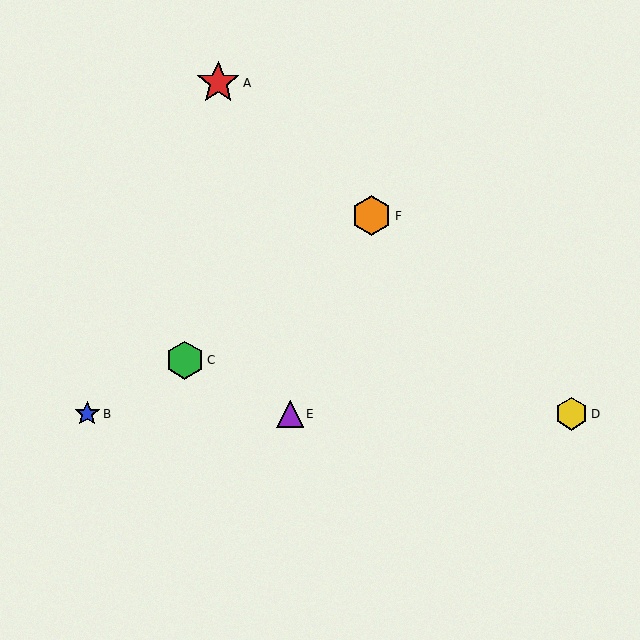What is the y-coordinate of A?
Object A is at y≈83.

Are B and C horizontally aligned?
No, B is at y≈414 and C is at y≈360.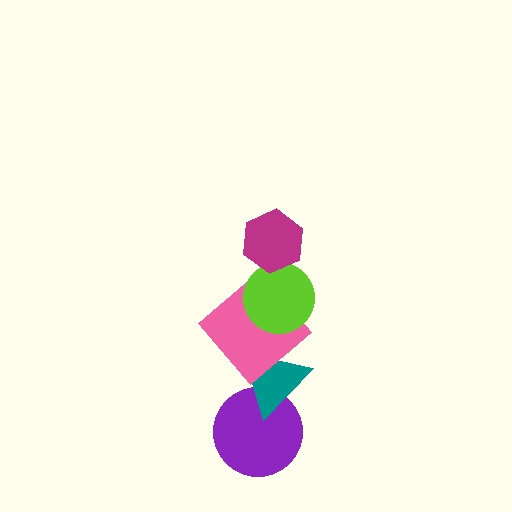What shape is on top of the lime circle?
The magenta hexagon is on top of the lime circle.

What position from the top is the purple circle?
The purple circle is 5th from the top.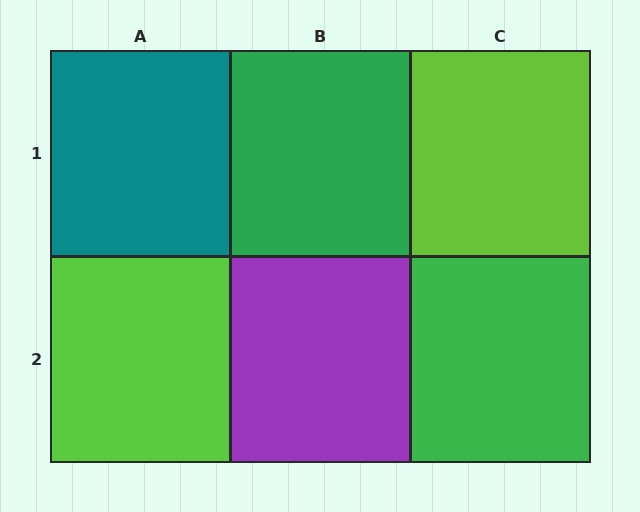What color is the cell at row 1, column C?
Lime.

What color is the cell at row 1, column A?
Teal.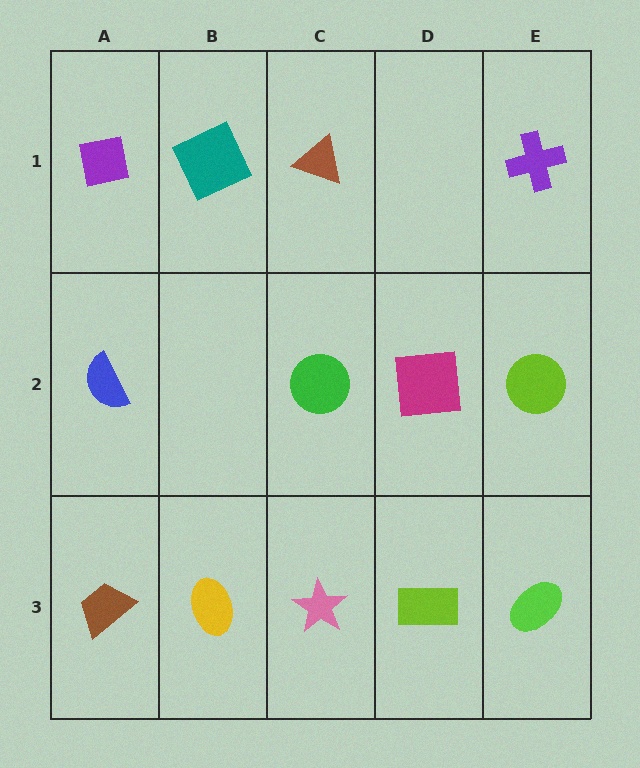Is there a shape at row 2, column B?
No, that cell is empty.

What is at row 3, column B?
A yellow ellipse.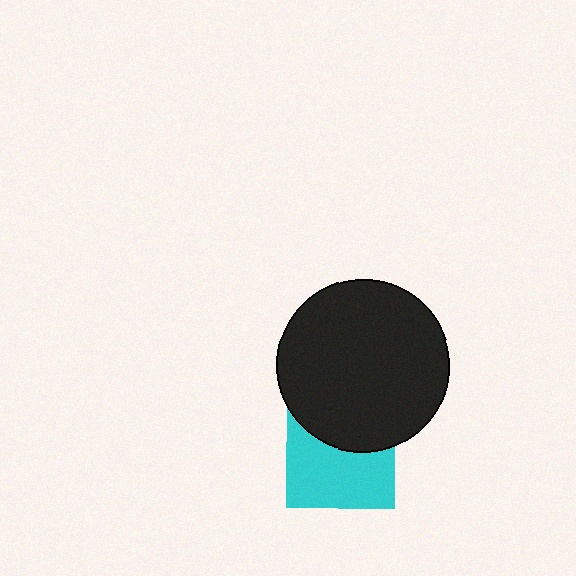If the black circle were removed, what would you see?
You would see the complete cyan square.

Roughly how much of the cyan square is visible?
About half of it is visible (roughly 61%).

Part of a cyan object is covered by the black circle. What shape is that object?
It is a square.